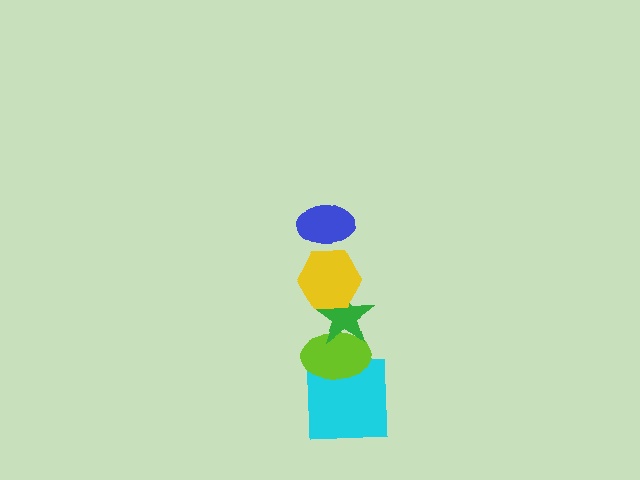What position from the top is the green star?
The green star is 3rd from the top.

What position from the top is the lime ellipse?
The lime ellipse is 4th from the top.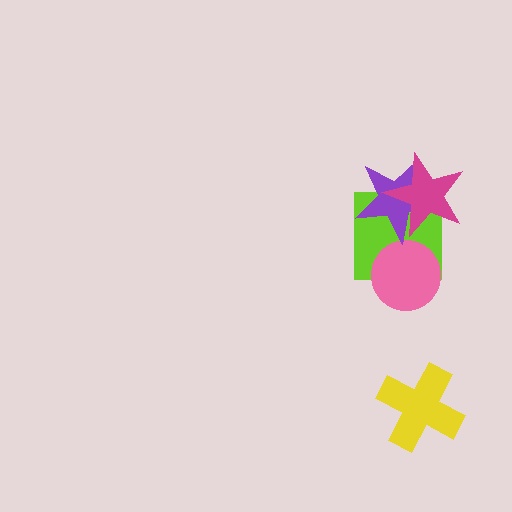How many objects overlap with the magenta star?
2 objects overlap with the magenta star.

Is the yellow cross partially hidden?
No, no other shape covers it.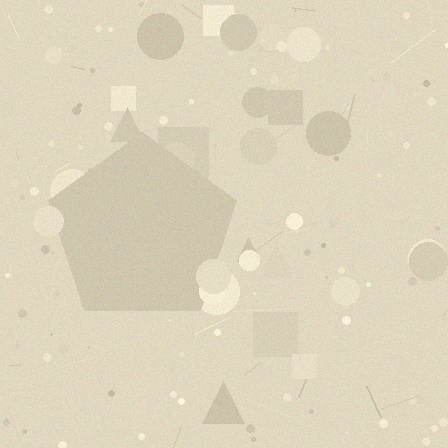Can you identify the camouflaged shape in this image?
The camouflaged shape is a pentagon.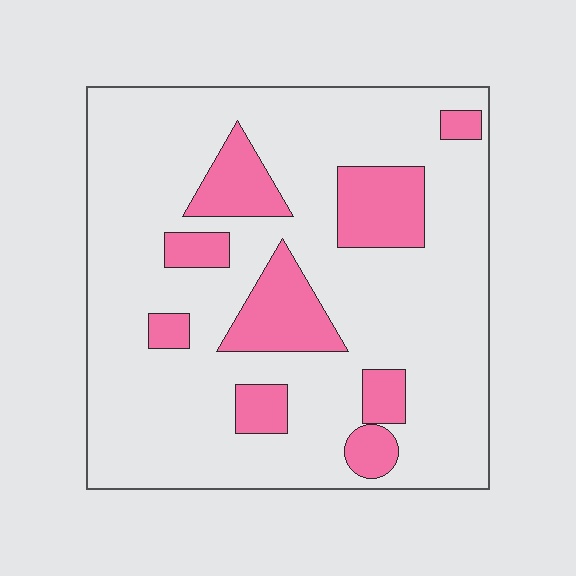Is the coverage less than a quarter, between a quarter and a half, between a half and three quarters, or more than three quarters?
Less than a quarter.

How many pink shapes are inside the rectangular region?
9.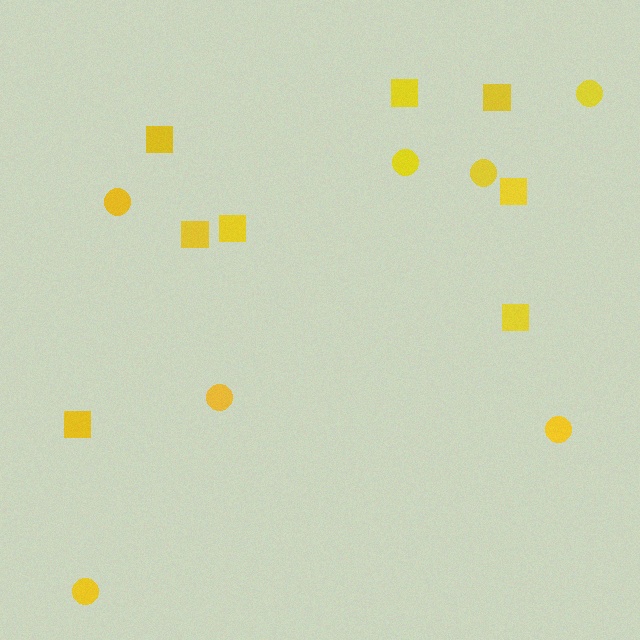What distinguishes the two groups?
There are 2 groups: one group of circles (7) and one group of squares (8).